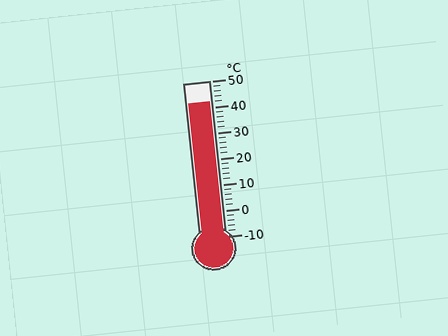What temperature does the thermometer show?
The thermometer shows approximately 42°C.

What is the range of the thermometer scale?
The thermometer scale ranges from -10°C to 50°C.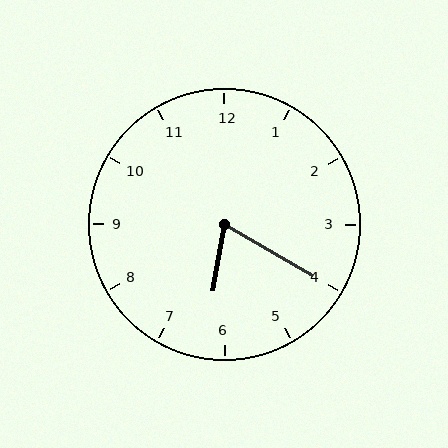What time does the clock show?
6:20.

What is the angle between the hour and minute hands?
Approximately 70 degrees.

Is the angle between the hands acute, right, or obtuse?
It is acute.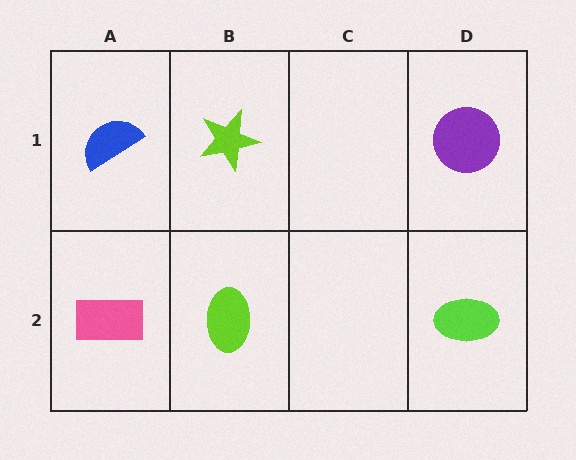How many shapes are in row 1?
3 shapes.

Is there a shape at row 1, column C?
No, that cell is empty.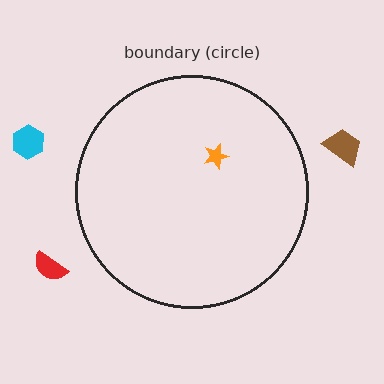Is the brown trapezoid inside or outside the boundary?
Outside.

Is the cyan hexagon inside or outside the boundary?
Outside.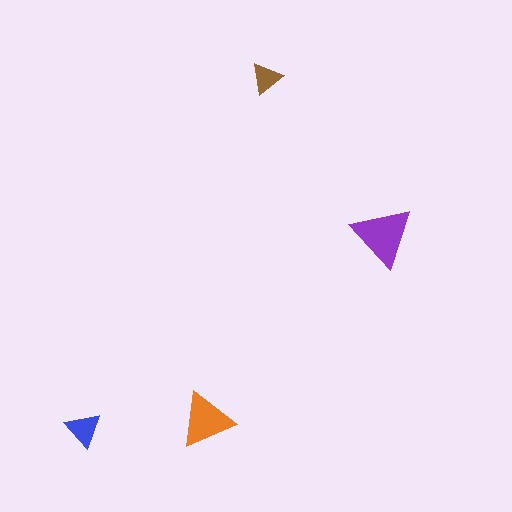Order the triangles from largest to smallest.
the purple one, the orange one, the blue one, the brown one.